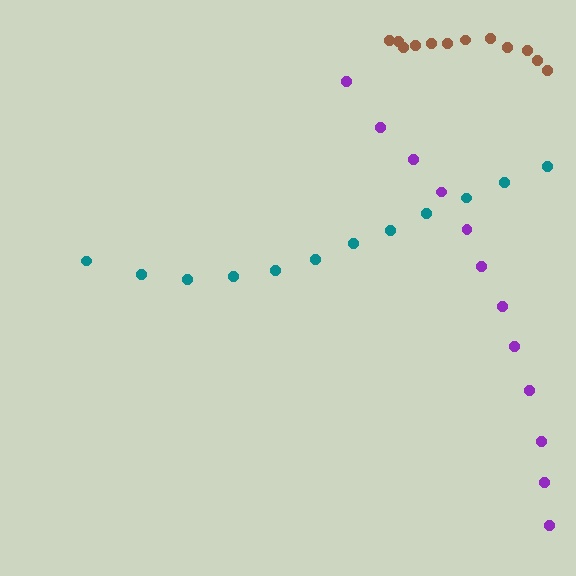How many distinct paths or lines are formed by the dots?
There are 3 distinct paths.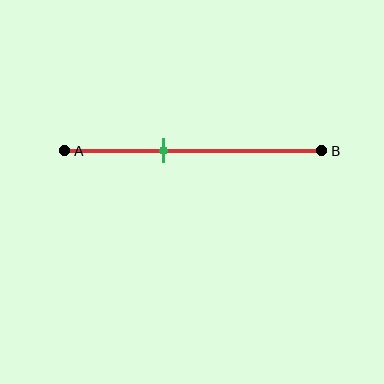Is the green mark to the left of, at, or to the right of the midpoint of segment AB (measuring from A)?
The green mark is to the left of the midpoint of segment AB.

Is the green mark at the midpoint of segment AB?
No, the mark is at about 40% from A, not at the 50% midpoint.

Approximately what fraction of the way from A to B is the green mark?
The green mark is approximately 40% of the way from A to B.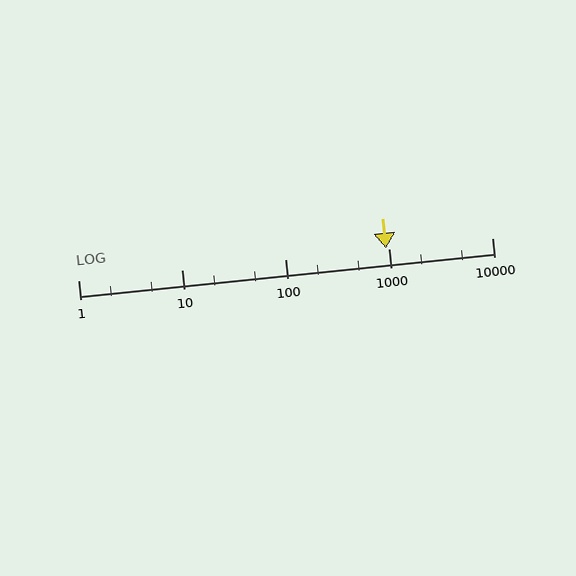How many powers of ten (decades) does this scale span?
The scale spans 4 decades, from 1 to 10000.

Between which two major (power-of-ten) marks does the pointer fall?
The pointer is between 100 and 1000.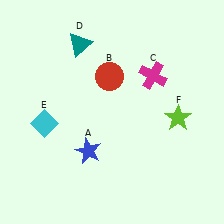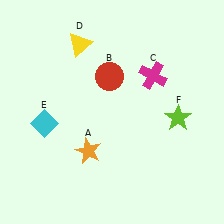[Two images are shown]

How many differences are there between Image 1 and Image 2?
There are 2 differences between the two images.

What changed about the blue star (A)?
In Image 1, A is blue. In Image 2, it changed to orange.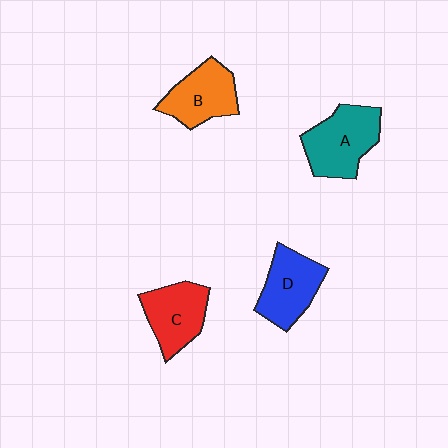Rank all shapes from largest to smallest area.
From largest to smallest: A (teal), D (blue), C (red), B (orange).